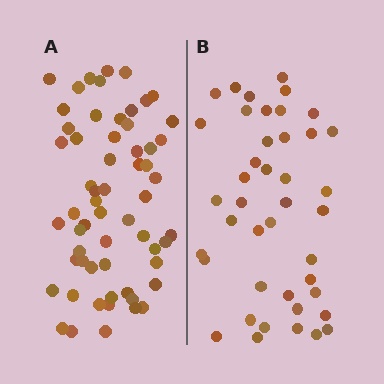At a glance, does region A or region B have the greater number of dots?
Region A (the left region) has more dots.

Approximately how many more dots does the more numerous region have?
Region A has approximately 20 more dots than region B.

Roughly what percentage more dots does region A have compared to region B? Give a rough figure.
About 45% more.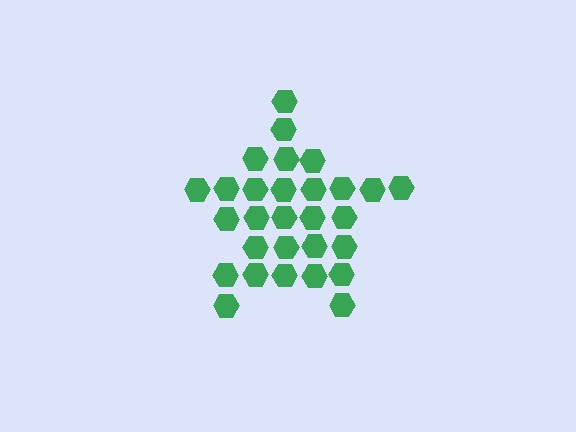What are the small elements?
The small elements are hexagons.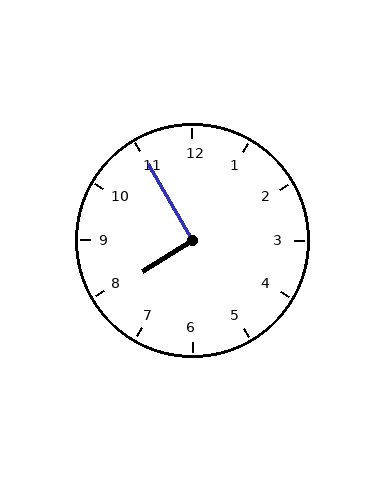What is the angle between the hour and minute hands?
Approximately 92 degrees.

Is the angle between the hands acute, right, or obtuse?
It is right.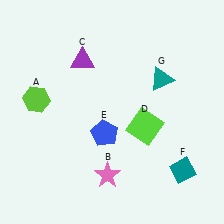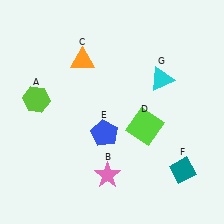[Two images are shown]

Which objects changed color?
C changed from purple to orange. G changed from teal to cyan.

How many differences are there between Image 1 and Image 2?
There are 2 differences between the two images.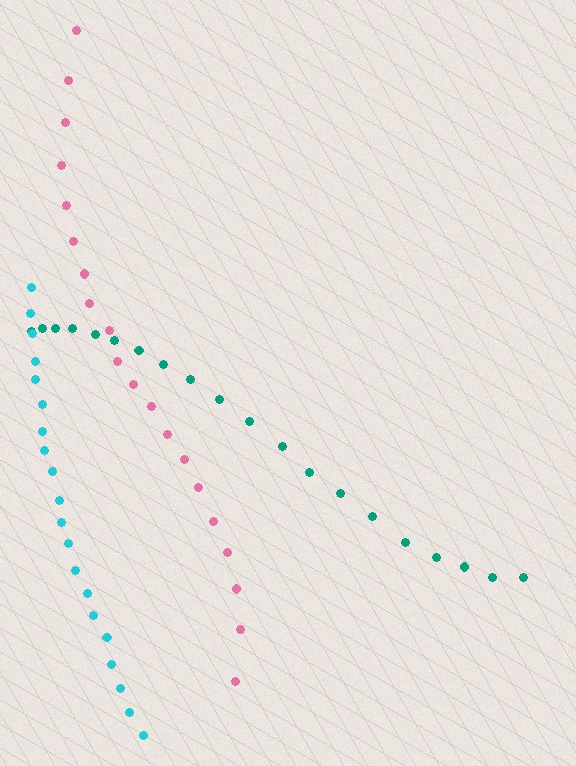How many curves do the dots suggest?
There are 3 distinct paths.